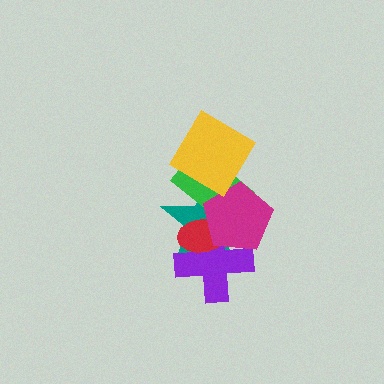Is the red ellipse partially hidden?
Yes, it is partially covered by another shape.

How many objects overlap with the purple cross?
3 objects overlap with the purple cross.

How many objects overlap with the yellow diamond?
2 objects overlap with the yellow diamond.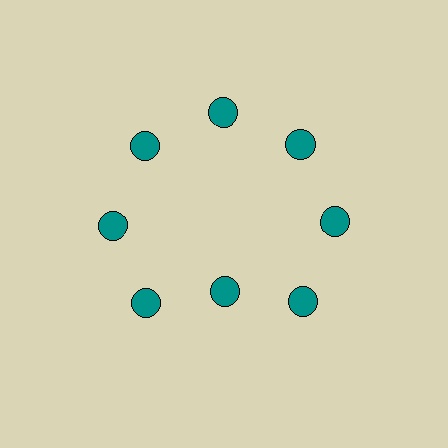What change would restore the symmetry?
The symmetry would be restored by moving it outward, back onto the ring so that all 8 circles sit at equal angles and equal distance from the center.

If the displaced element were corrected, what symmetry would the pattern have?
It would have 8-fold rotational symmetry — the pattern would map onto itself every 45 degrees.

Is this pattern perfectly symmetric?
No. The 8 teal circles are arranged in a ring, but one element near the 6 o'clock position is pulled inward toward the center, breaking the 8-fold rotational symmetry.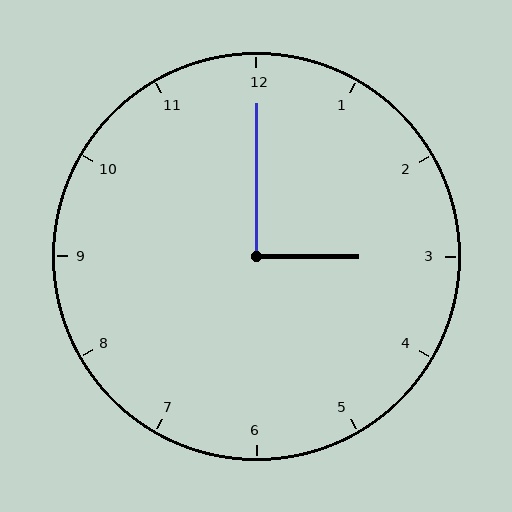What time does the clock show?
3:00.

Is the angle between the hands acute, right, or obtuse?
It is right.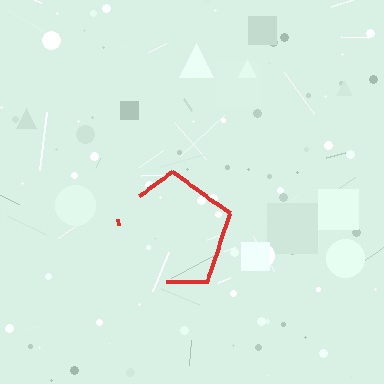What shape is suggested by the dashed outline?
The dashed outline suggests a pentagon.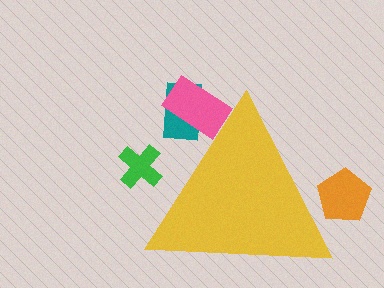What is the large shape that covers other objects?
A yellow triangle.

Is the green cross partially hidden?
Yes, the green cross is partially hidden behind the yellow triangle.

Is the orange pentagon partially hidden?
Yes, the orange pentagon is partially hidden behind the yellow triangle.